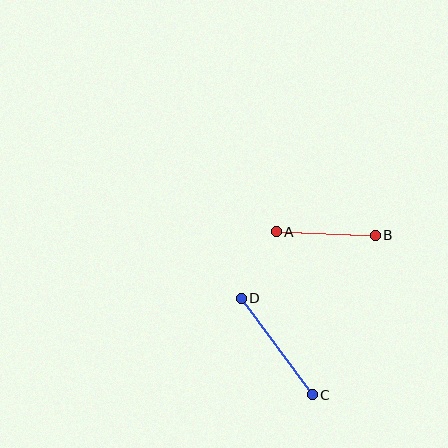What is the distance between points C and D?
The distance is approximately 120 pixels.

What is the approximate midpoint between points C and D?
The midpoint is at approximately (277, 346) pixels.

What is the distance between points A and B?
The distance is approximately 99 pixels.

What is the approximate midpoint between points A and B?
The midpoint is at approximately (326, 233) pixels.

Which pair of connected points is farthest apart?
Points C and D are farthest apart.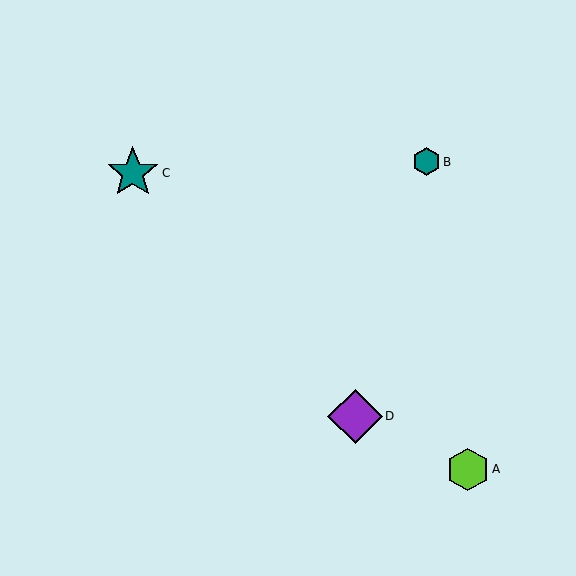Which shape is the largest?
The purple diamond (labeled D) is the largest.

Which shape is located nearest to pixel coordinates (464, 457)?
The lime hexagon (labeled A) at (468, 469) is nearest to that location.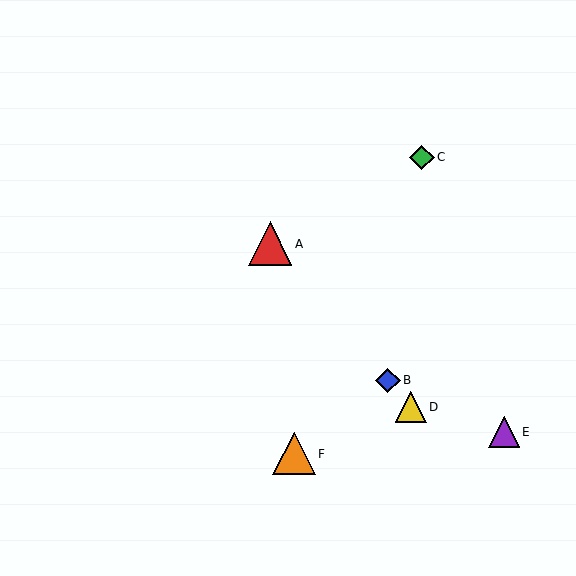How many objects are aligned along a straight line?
3 objects (A, B, D) are aligned along a straight line.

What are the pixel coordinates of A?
Object A is at (270, 244).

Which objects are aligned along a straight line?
Objects A, B, D are aligned along a straight line.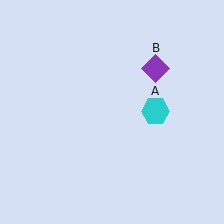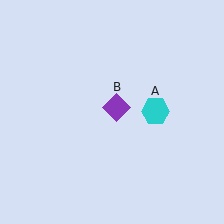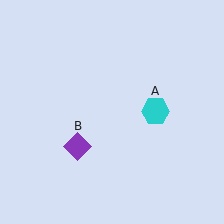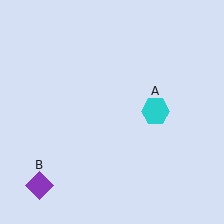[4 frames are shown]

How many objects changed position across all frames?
1 object changed position: purple diamond (object B).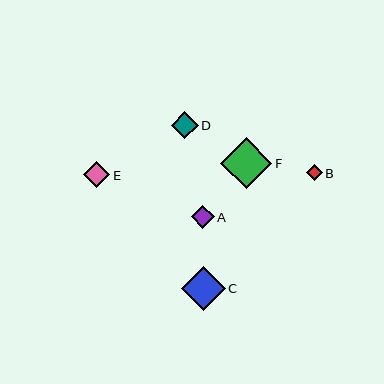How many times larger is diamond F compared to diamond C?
Diamond F is approximately 1.2 times the size of diamond C.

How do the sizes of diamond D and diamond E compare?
Diamond D and diamond E are approximately the same size.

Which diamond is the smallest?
Diamond B is the smallest with a size of approximately 15 pixels.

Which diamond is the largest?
Diamond F is the largest with a size of approximately 51 pixels.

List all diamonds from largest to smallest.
From largest to smallest: F, C, D, E, A, B.